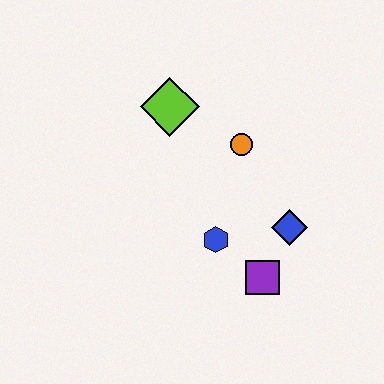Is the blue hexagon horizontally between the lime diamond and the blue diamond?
Yes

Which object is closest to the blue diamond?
The purple square is closest to the blue diamond.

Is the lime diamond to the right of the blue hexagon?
No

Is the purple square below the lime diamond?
Yes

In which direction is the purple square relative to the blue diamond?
The purple square is below the blue diamond.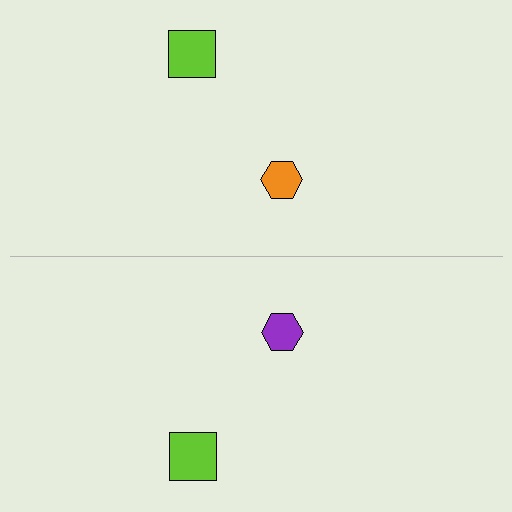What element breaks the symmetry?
The purple hexagon on the bottom side breaks the symmetry — its mirror counterpart is orange.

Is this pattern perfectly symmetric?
No, the pattern is not perfectly symmetric. The purple hexagon on the bottom side breaks the symmetry — its mirror counterpart is orange.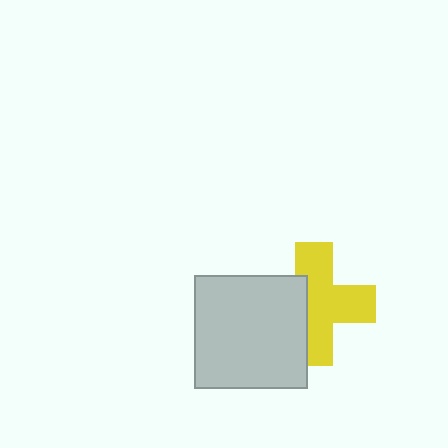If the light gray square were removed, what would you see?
You would see the complete yellow cross.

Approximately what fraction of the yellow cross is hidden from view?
Roughly 34% of the yellow cross is hidden behind the light gray square.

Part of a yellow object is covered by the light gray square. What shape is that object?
It is a cross.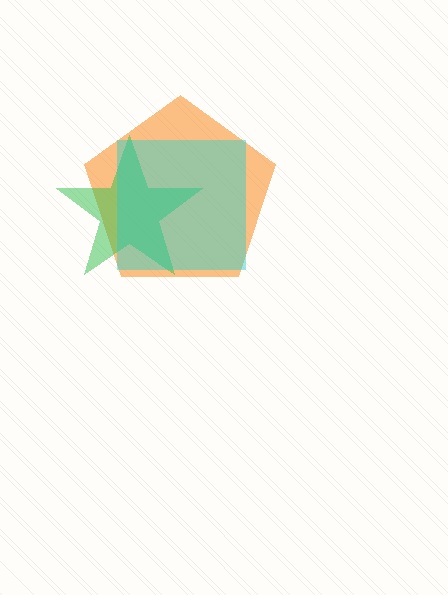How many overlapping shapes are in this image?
There are 3 overlapping shapes in the image.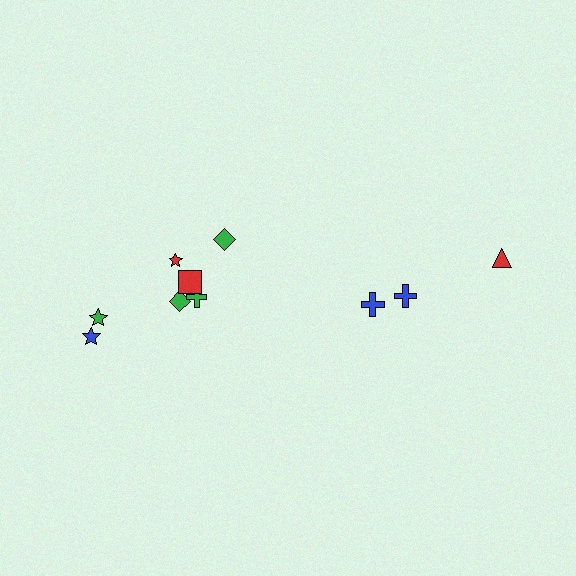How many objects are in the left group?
There are 7 objects.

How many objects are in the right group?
There are 3 objects.